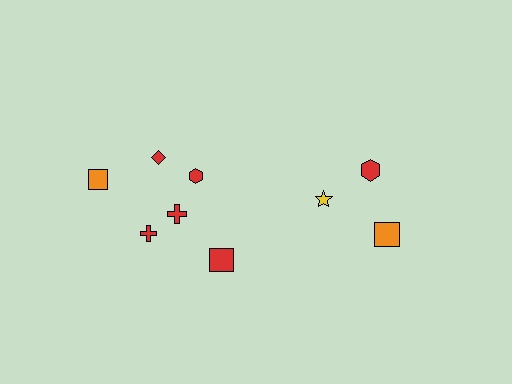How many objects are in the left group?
There are 6 objects.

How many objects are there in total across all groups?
There are 9 objects.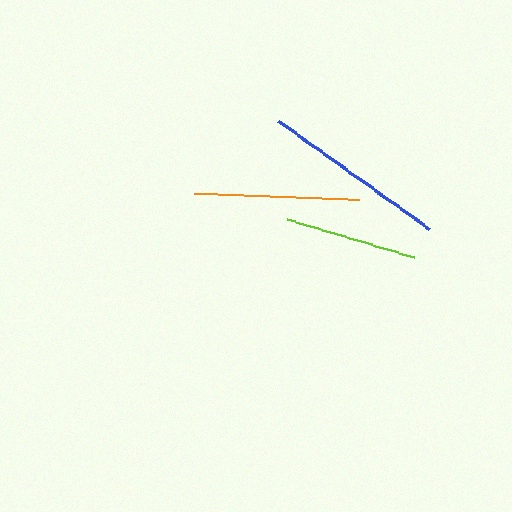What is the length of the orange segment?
The orange segment is approximately 166 pixels long.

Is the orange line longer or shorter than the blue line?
The blue line is longer than the orange line.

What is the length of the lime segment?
The lime segment is approximately 133 pixels long.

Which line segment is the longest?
The blue line is the longest at approximately 185 pixels.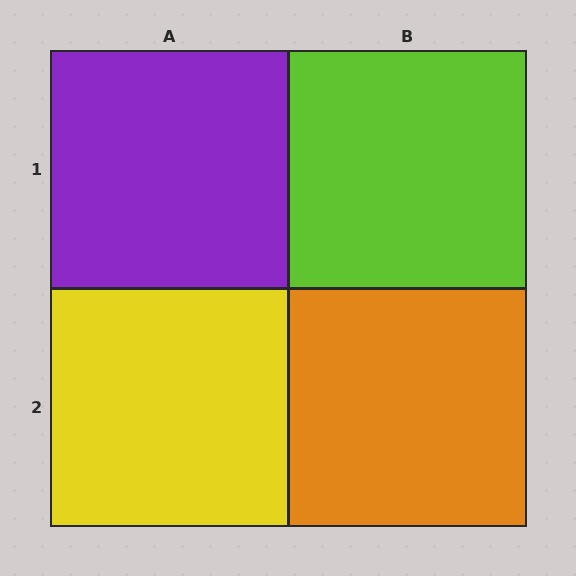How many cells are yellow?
1 cell is yellow.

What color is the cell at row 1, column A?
Purple.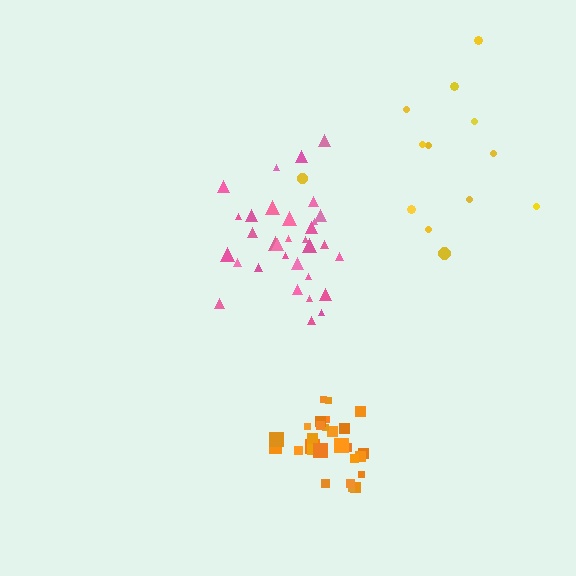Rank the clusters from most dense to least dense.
orange, pink, yellow.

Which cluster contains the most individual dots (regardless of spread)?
Pink (32).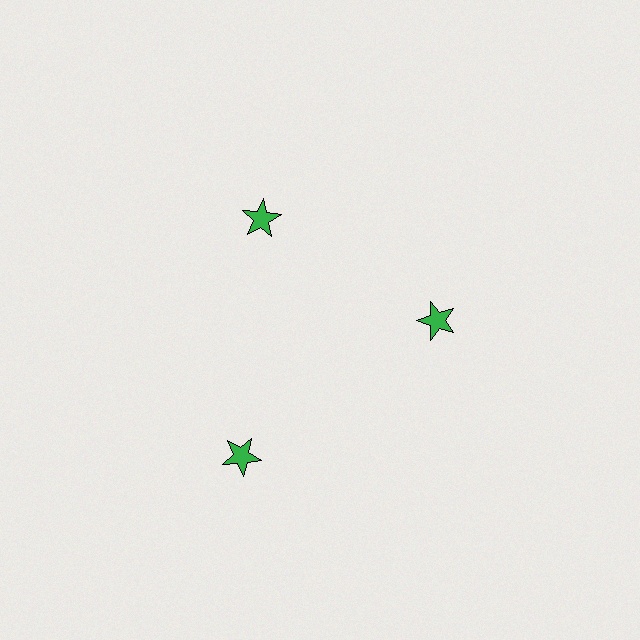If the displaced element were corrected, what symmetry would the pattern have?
It would have 3-fold rotational symmetry — the pattern would map onto itself every 120 degrees.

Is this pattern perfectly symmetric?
No. The 3 green stars are arranged in a ring, but one element near the 7 o'clock position is pushed outward from the center, breaking the 3-fold rotational symmetry.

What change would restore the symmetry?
The symmetry would be restored by moving it inward, back onto the ring so that all 3 stars sit at equal angles and equal distance from the center.